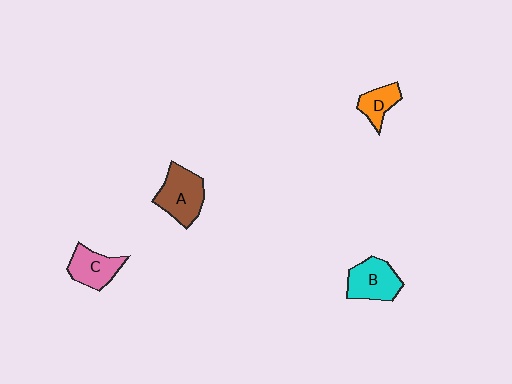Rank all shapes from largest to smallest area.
From largest to smallest: A (brown), B (cyan), C (pink), D (orange).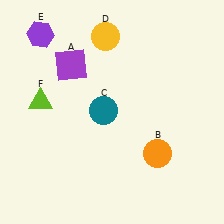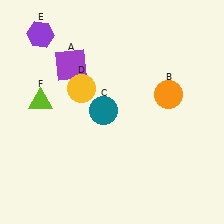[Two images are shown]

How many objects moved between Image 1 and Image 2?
2 objects moved between the two images.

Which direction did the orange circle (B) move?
The orange circle (B) moved up.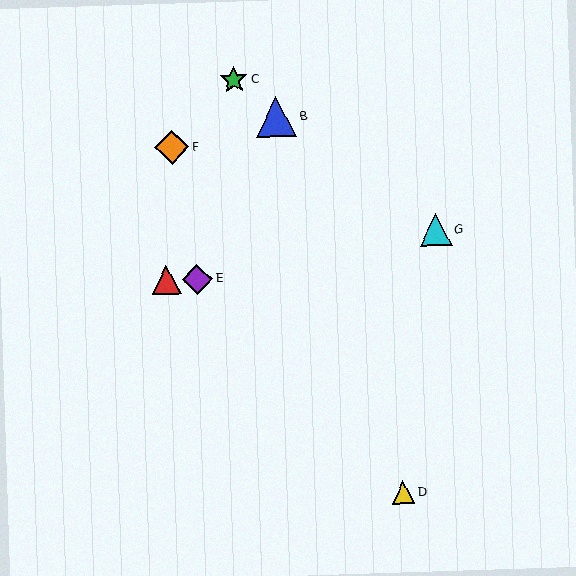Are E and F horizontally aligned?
No, E is at y≈279 and F is at y≈147.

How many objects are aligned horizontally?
2 objects (A, E) are aligned horizontally.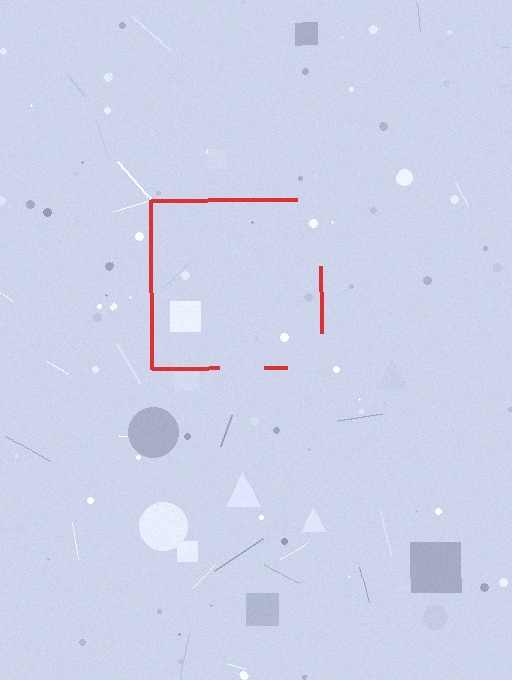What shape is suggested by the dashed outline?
The dashed outline suggests a square.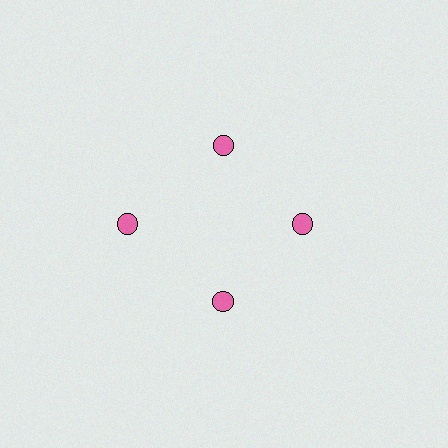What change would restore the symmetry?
The symmetry would be restored by moving it inward, back onto the ring so that all 4 circles sit at equal angles and equal distance from the center.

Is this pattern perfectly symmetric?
No. The 4 pink circles are arranged in a ring, but one element near the 9 o'clock position is pushed outward from the center, breaking the 4-fold rotational symmetry.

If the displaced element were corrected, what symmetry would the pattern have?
It would have 4-fold rotational symmetry — the pattern would map onto itself every 90 degrees.